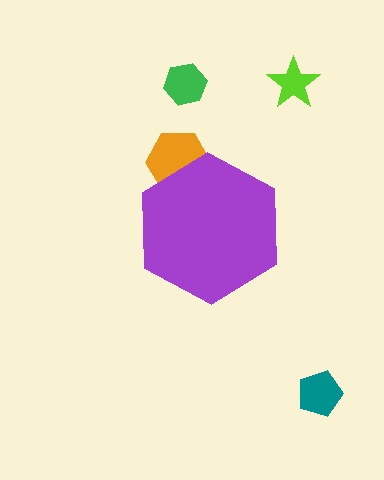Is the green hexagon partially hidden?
No, the green hexagon is fully visible.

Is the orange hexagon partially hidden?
Yes, the orange hexagon is partially hidden behind the purple hexagon.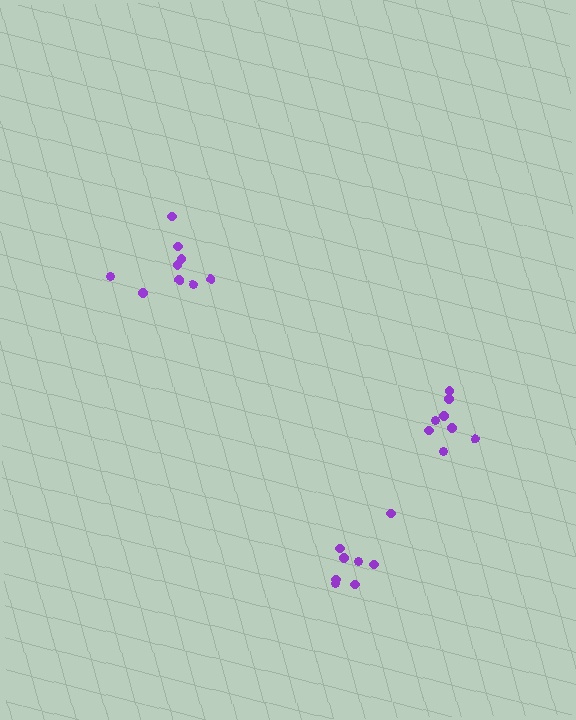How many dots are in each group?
Group 1: 8 dots, Group 2: 9 dots, Group 3: 8 dots (25 total).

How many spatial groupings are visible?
There are 3 spatial groupings.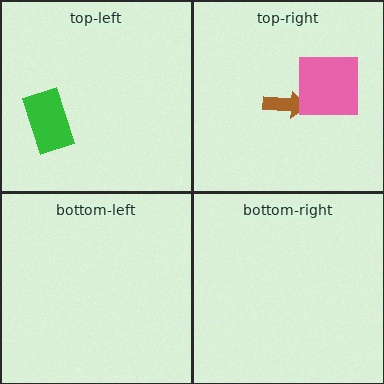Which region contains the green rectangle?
The top-left region.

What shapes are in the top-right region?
The brown arrow, the pink square.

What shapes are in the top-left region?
The green rectangle.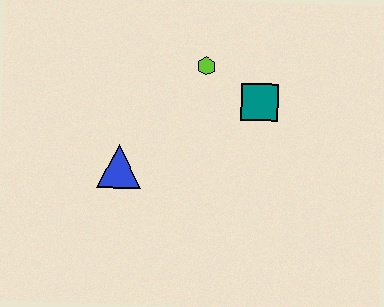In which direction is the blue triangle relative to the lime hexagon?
The blue triangle is below the lime hexagon.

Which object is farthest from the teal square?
The blue triangle is farthest from the teal square.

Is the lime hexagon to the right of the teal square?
No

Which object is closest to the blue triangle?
The lime hexagon is closest to the blue triangle.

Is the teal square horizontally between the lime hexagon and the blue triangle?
No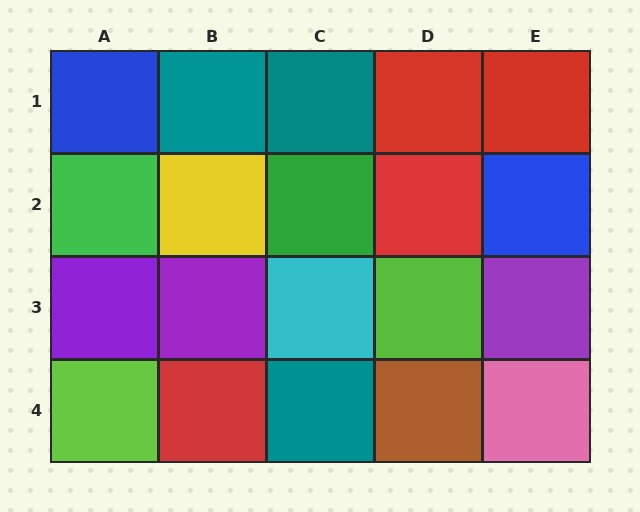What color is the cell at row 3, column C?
Cyan.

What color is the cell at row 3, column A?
Purple.